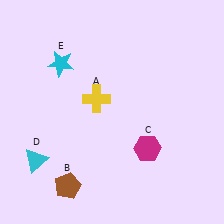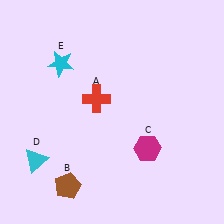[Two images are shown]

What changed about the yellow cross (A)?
In Image 1, A is yellow. In Image 2, it changed to red.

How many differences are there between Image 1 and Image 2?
There is 1 difference between the two images.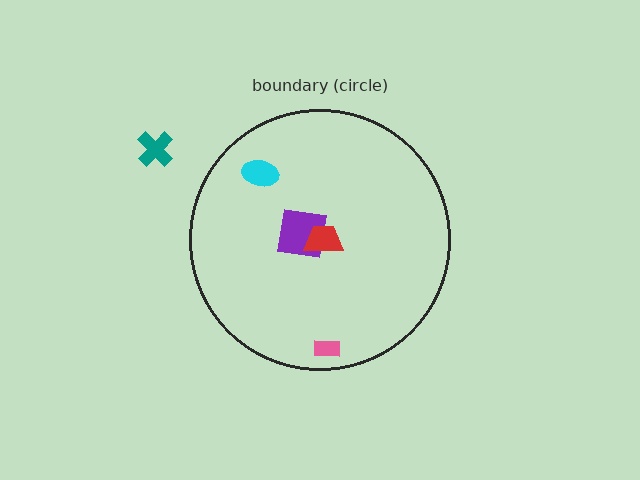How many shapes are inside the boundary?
4 inside, 1 outside.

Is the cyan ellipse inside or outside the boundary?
Inside.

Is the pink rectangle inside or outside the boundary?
Inside.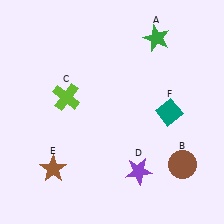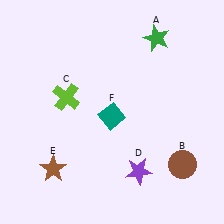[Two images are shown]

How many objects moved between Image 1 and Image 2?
1 object moved between the two images.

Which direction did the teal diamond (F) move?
The teal diamond (F) moved left.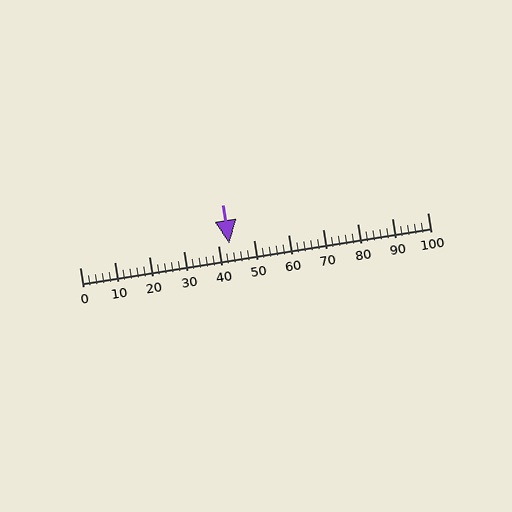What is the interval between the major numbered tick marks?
The major tick marks are spaced 10 units apart.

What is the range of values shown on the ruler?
The ruler shows values from 0 to 100.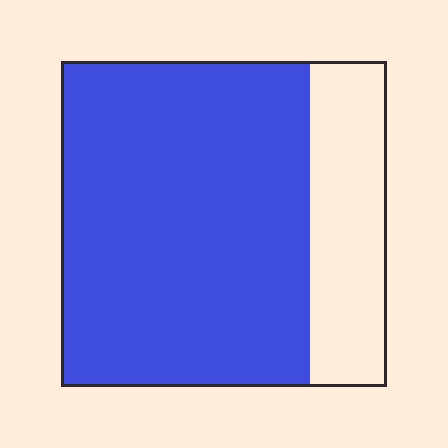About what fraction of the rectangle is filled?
About three quarters (3/4).